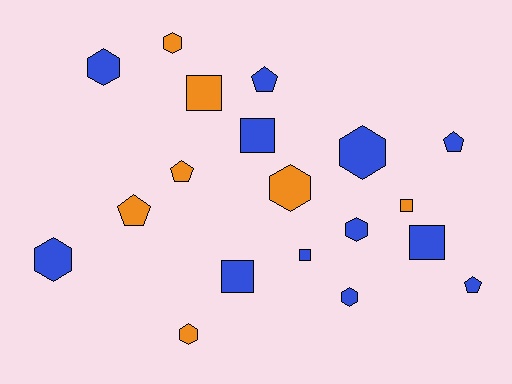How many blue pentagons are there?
There are 3 blue pentagons.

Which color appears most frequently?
Blue, with 12 objects.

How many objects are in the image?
There are 19 objects.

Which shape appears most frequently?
Hexagon, with 8 objects.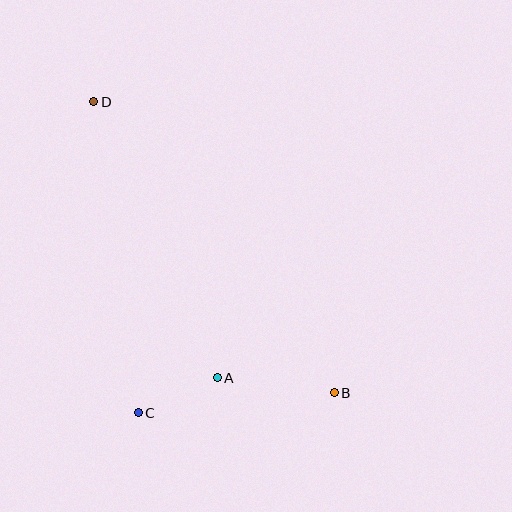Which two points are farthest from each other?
Points B and D are farthest from each other.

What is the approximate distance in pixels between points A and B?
The distance between A and B is approximately 118 pixels.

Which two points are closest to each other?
Points A and C are closest to each other.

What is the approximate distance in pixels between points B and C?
The distance between B and C is approximately 197 pixels.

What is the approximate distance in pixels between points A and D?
The distance between A and D is approximately 302 pixels.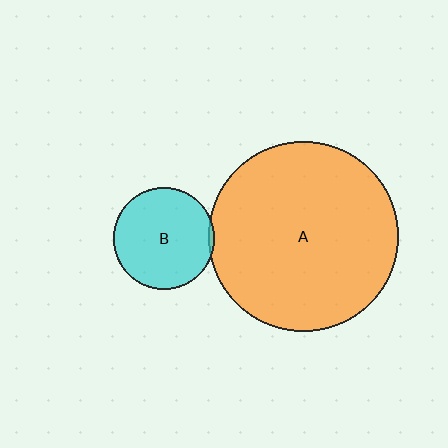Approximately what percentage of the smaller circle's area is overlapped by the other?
Approximately 5%.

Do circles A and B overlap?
Yes.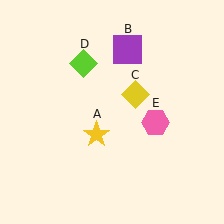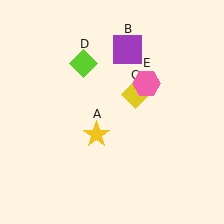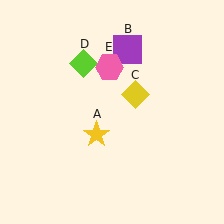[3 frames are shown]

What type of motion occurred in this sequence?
The pink hexagon (object E) rotated counterclockwise around the center of the scene.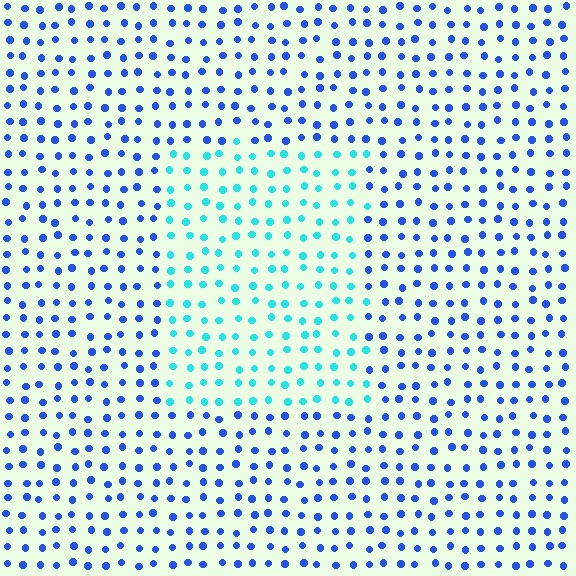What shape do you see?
I see a rectangle.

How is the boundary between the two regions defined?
The boundary is defined purely by a slight shift in hue (about 47 degrees). Spacing, size, and orientation are identical on both sides.